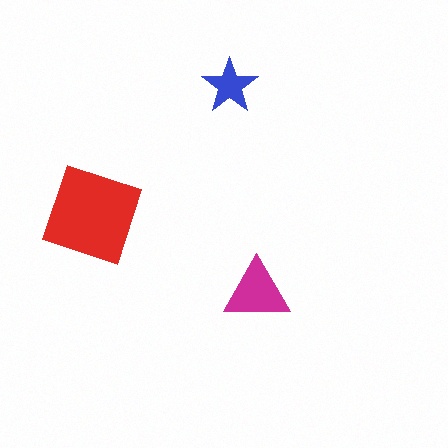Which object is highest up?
The blue star is topmost.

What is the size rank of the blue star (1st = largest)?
3rd.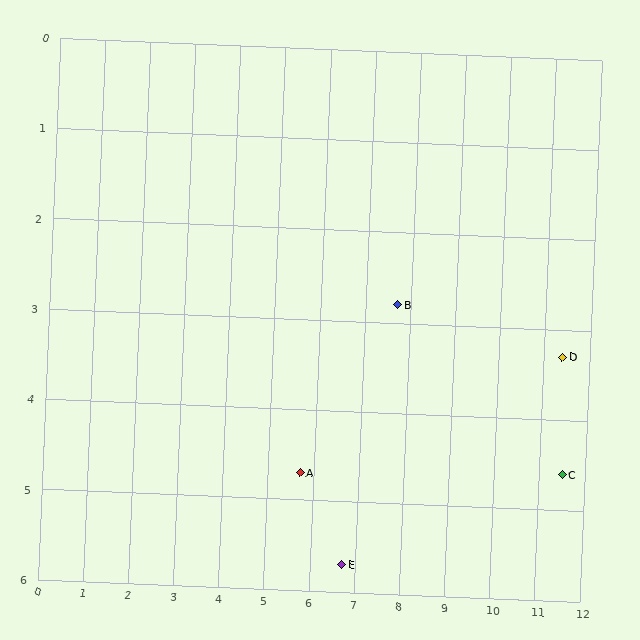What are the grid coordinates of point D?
Point D is at approximately (11.4, 3.3).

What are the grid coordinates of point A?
Point A is at approximately (5.7, 4.7).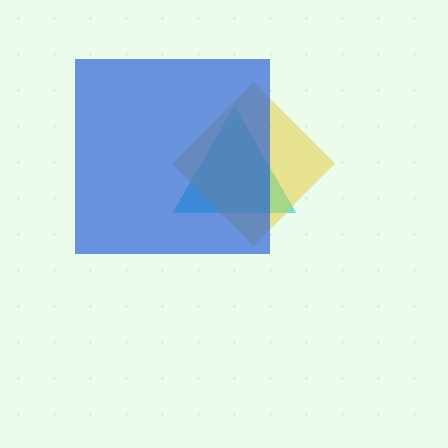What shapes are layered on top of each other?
The layered shapes are: a cyan triangle, a yellow diamond, a blue square.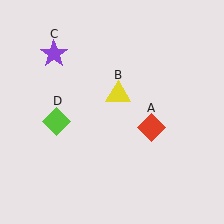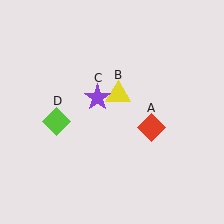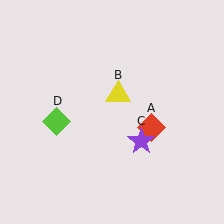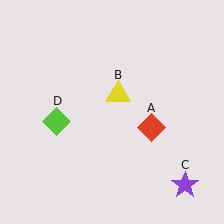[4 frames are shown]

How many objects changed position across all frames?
1 object changed position: purple star (object C).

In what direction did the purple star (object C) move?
The purple star (object C) moved down and to the right.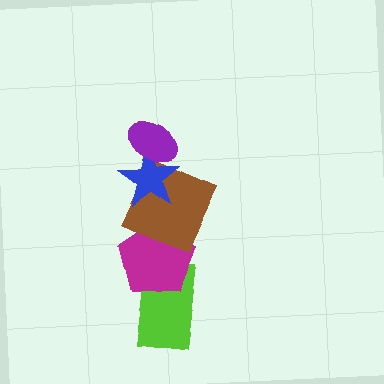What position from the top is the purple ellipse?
The purple ellipse is 1st from the top.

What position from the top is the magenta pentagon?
The magenta pentagon is 4th from the top.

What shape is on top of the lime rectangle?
The magenta pentagon is on top of the lime rectangle.